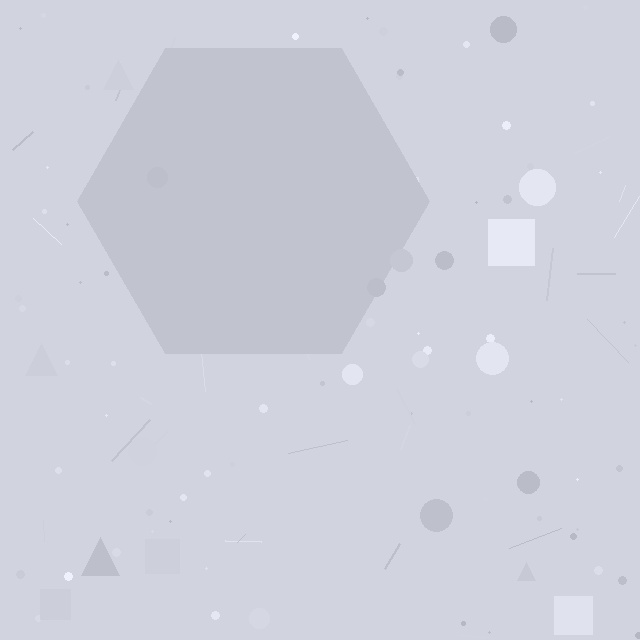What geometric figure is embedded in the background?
A hexagon is embedded in the background.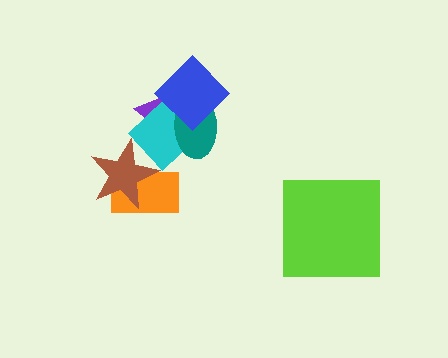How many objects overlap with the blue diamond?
3 objects overlap with the blue diamond.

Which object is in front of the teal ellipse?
The blue diamond is in front of the teal ellipse.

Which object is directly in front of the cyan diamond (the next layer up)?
The teal ellipse is directly in front of the cyan diamond.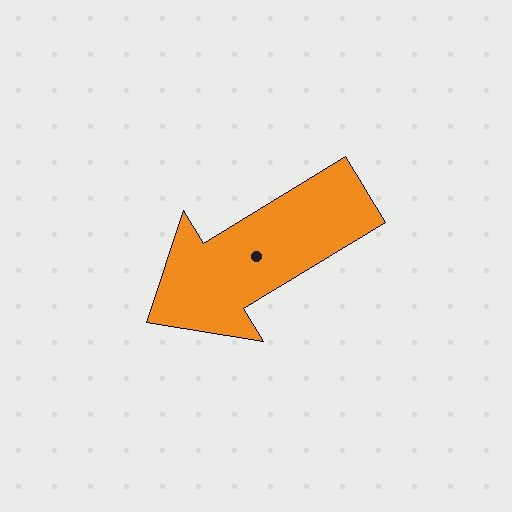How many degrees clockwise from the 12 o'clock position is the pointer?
Approximately 239 degrees.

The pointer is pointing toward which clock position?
Roughly 8 o'clock.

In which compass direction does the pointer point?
Southwest.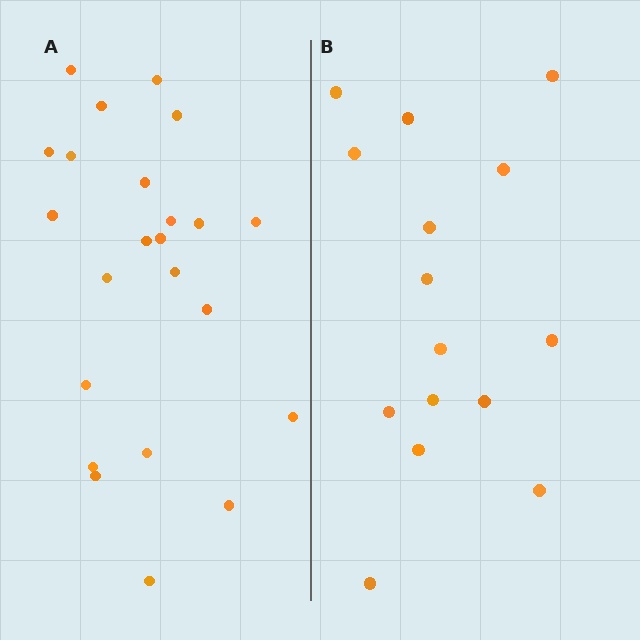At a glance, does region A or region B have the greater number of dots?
Region A (the left region) has more dots.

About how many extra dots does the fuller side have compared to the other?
Region A has roughly 8 or so more dots than region B.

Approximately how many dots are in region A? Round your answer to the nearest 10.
About 20 dots. (The exact count is 23, which rounds to 20.)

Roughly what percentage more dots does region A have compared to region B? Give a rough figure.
About 55% more.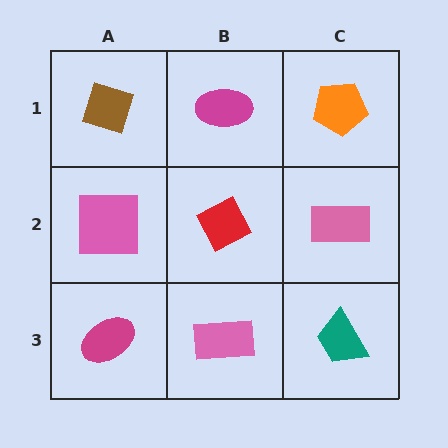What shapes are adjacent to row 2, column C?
An orange pentagon (row 1, column C), a teal trapezoid (row 3, column C), a red diamond (row 2, column B).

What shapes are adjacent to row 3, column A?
A pink square (row 2, column A), a pink rectangle (row 3, column B).